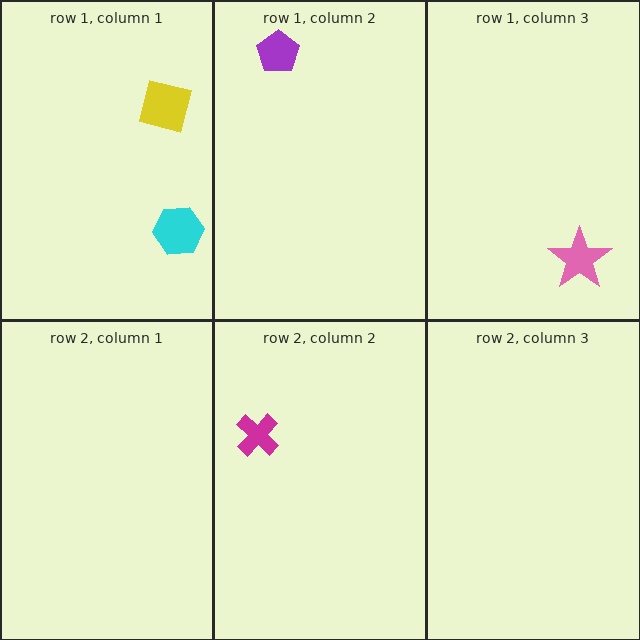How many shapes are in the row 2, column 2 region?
1.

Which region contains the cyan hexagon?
The row 1, column 1 region.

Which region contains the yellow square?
The row 1, column 1 region.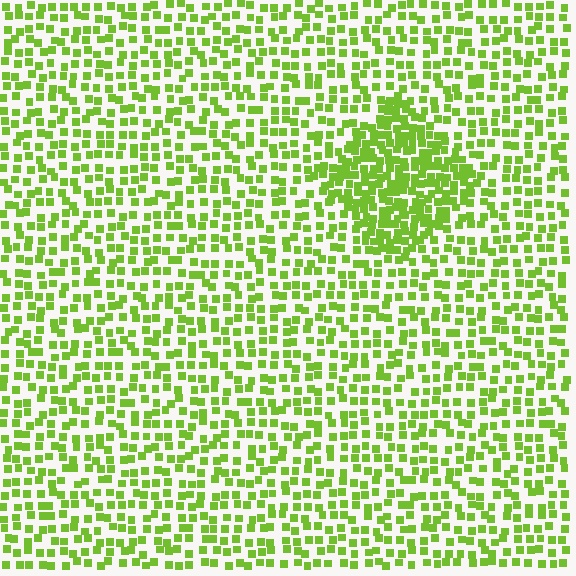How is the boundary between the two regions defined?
The boundary is defined by a change in element density (approximately 2.0x ratio). All elements are the same color, size, and shape.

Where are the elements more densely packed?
The elements are more densely packed inside the diamond boundary.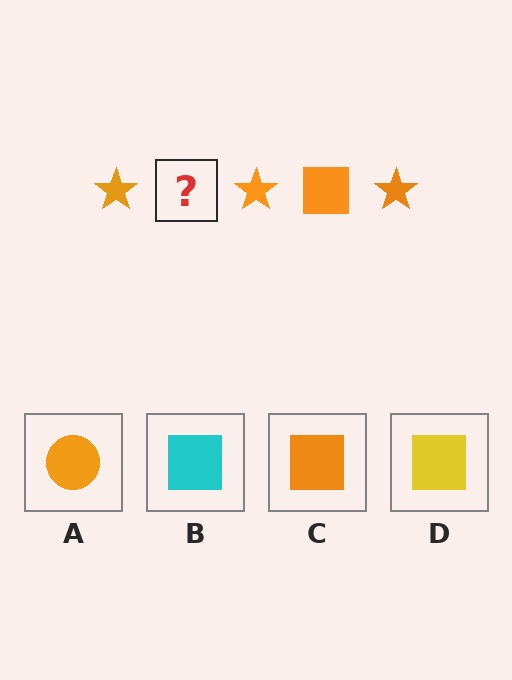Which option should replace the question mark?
Option C.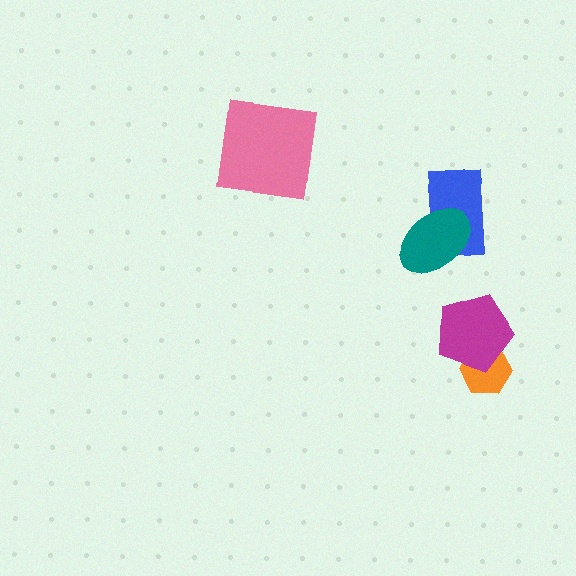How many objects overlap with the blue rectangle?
1 object overlaps with the blue rectangle.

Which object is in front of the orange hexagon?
The magenta pentagon is in front of the orange hexagon.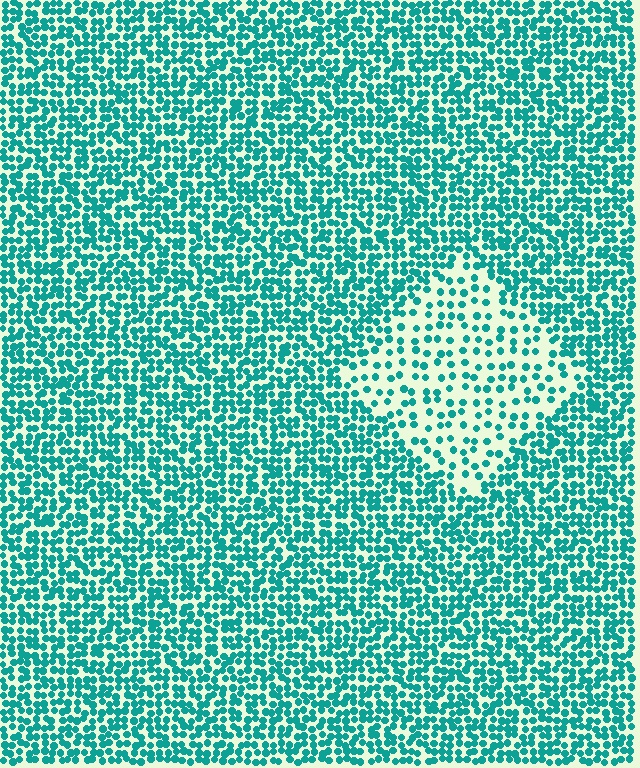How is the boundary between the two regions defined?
The boundary is defined by a change in element density (approximately 2.3x ratio). All elements are the same color, size, and shape.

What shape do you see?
I see a diamond.